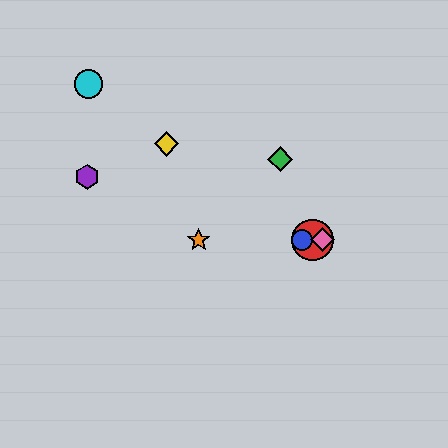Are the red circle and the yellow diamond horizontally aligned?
No, the red circle is at y≈240 and the yellow diamond is at y≈144.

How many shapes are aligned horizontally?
4 shapes (the red circle, the blue circle, the orange star, the pink diamond) are aligned horizontally.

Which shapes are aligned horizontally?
The red circle, the blue circle, the orange star, the pink diamond are aligned horizontally.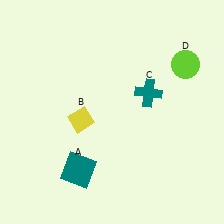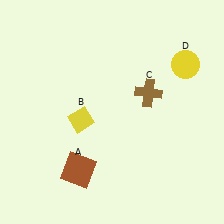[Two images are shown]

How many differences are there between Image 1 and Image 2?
There are 3 differences between the two images.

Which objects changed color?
A changed from teal to brown. C changed from teal to brown. D changed from lime to yellow.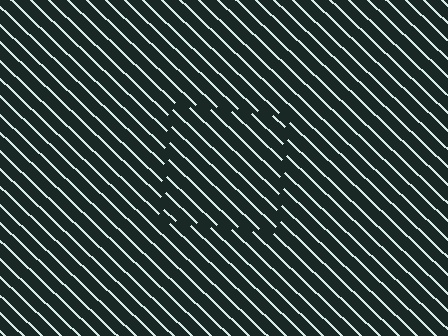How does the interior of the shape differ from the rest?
The interior of the shape contains the same grating, shifted by half a period — the contour is defined by the phase discontinuity where line-ends from the inner and outer gratings abut.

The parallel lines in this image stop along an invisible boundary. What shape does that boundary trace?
An illusory square. The interior of the shape contains the same grating, shifted by half a period — the contour is defined by the phase discontinuity where line-ends from the inner and outer gratings abut.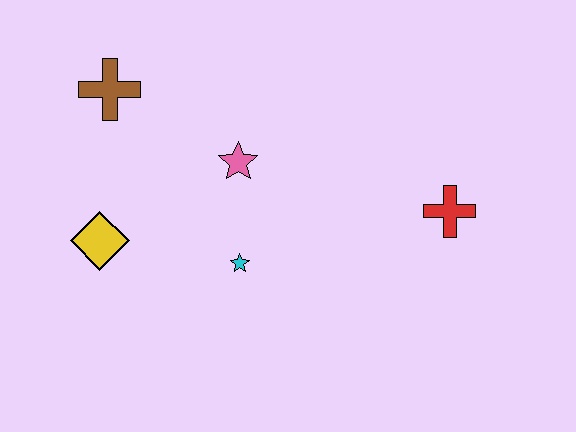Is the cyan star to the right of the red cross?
No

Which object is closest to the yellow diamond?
The cyan star is closest to the yellow diamond.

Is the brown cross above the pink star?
Yes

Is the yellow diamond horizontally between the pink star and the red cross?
No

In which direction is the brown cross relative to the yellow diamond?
The brown cross is above the yellow diamond.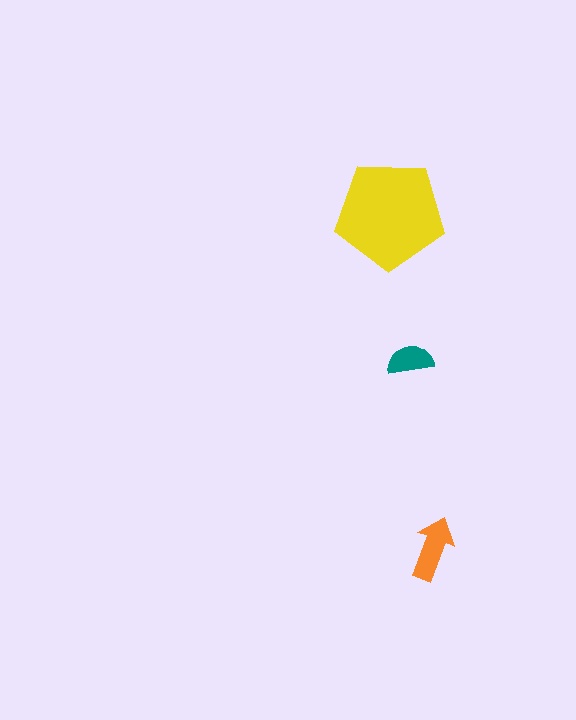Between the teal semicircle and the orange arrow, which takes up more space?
The orange arrow.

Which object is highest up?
The yellow pentagon is topmost.